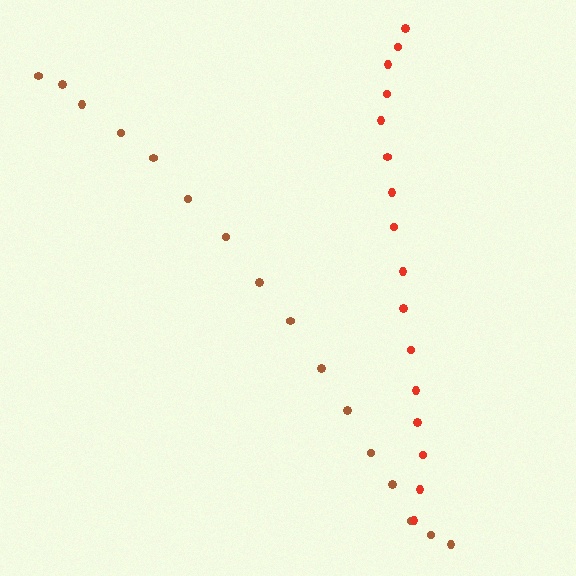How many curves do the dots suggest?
There are 2 distinct paths.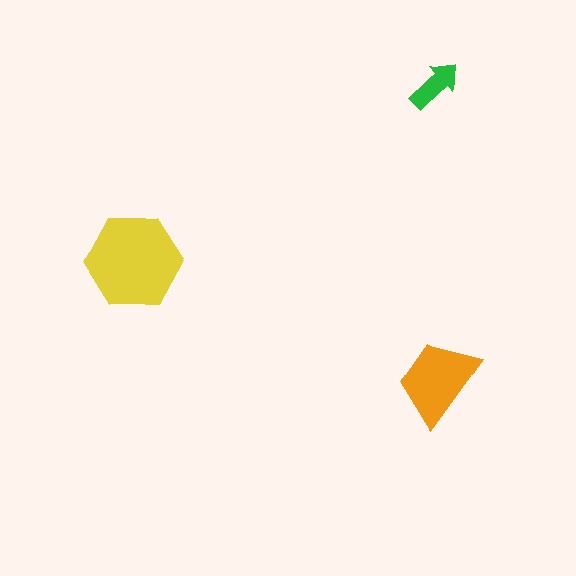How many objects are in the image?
There are 3 objects in the image.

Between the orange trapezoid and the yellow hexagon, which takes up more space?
The yellow hexagon.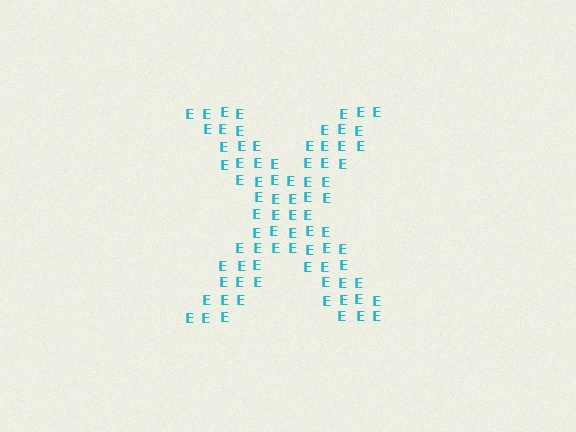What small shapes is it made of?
It is made of small letter E's.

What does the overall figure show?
The overall figure shows the letter X.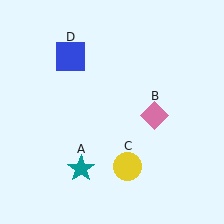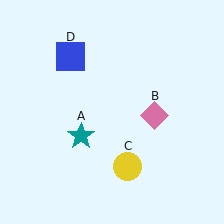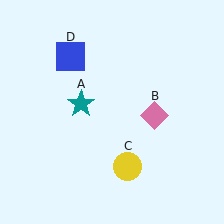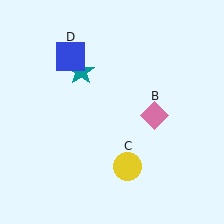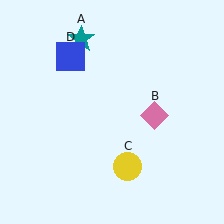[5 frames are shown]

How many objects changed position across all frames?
1 object changed position: teal star (object A).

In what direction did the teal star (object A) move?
The teal star (object A) moved up.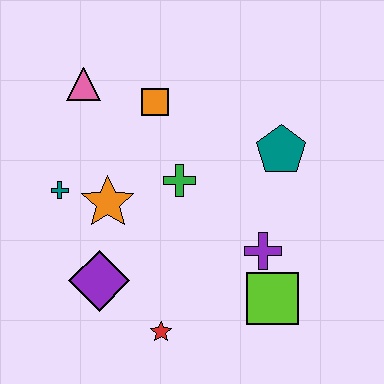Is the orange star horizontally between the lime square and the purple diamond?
Yes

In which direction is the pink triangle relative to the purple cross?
The pink triangle is to the left of the purple cross.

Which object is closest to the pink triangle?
The orange square is closest to the pink triangle.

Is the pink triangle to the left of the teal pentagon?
Yes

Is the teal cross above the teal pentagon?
No